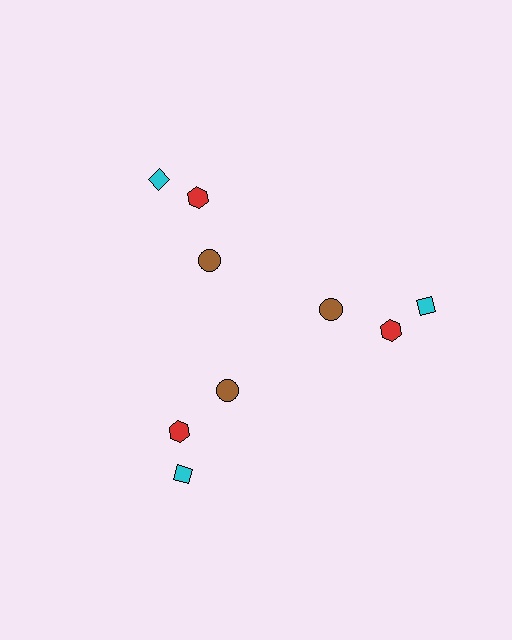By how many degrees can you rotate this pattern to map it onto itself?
The pattern maps onto itself every 120 degrees of rotation.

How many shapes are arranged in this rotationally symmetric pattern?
There are 9 shapes, arranged in 3 groups of 3.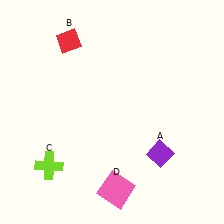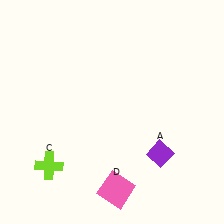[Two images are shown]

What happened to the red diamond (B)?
The red diamond (B) was removed in Image 2. It was in the top-left area of Image 1.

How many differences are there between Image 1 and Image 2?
There is 1 difference between the two images.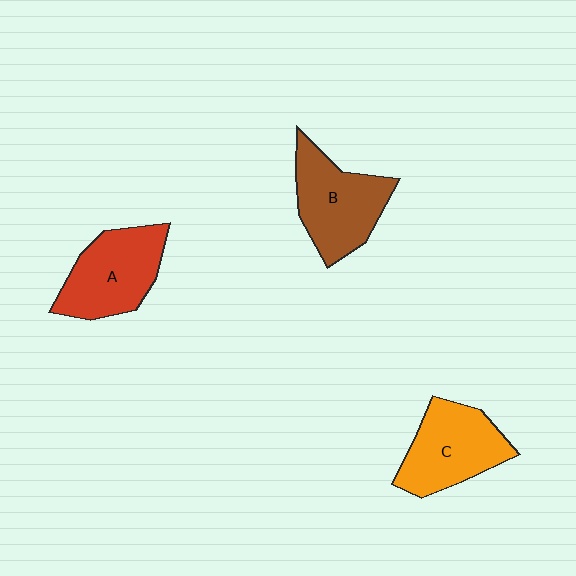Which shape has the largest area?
Shape B (brown).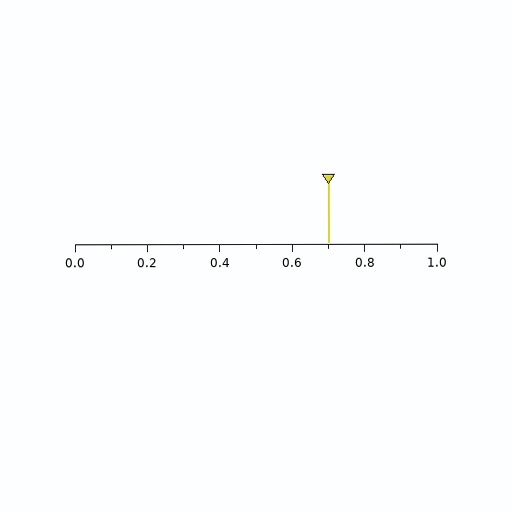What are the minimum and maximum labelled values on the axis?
The axis runs from 0.0 to 1.0.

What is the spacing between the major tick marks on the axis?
The major ticks are spaced 0.2 apart.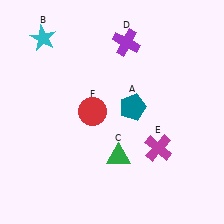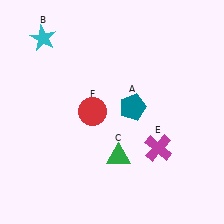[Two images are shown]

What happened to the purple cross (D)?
The purple cross (D) was removed in Image 2. It was in the top-right area of Image 1.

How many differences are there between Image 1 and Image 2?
There is 1 difference between the two images.